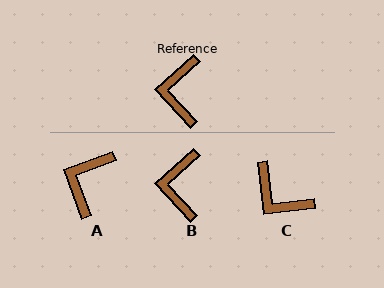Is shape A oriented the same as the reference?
No, it is off by about 22 degrees.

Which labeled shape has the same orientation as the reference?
B.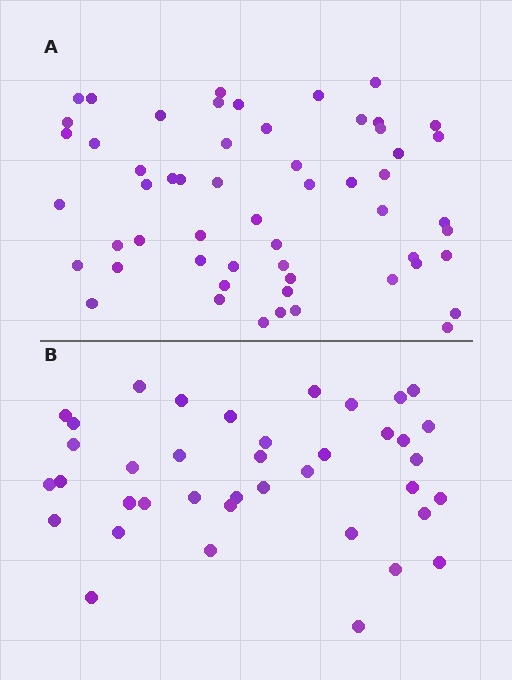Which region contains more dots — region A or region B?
Region A (the top region) has more dots.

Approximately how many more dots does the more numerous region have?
Region A has approximately 15 more dots than region B.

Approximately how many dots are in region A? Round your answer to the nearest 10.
About 60 dots. (The exact count is 56, which rounds to 60.)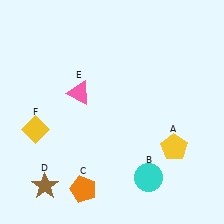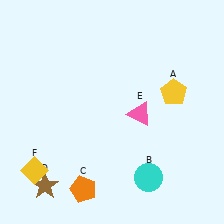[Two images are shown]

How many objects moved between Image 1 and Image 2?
3 objects moved between the two images.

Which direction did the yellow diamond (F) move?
The yellow diamond (F) moved down.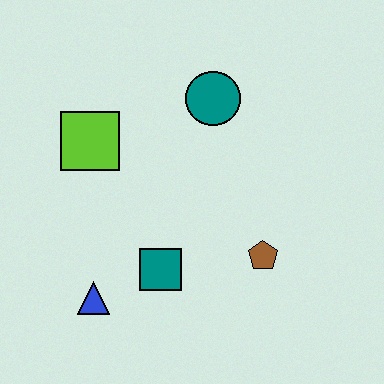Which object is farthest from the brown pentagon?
The lime square is farthest from the brown pentagon.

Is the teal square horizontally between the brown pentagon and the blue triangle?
Yes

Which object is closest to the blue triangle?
The teal square is closest to the blue triangle.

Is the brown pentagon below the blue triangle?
No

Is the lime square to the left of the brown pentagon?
Yes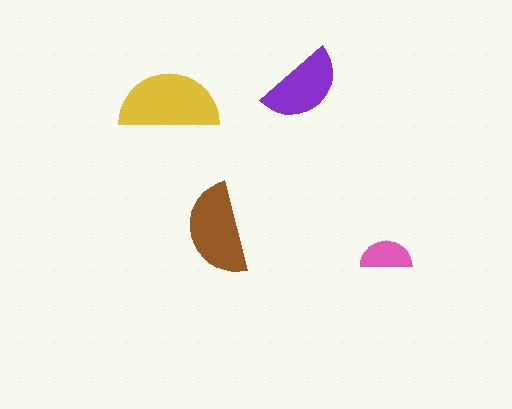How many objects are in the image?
There are 4 objects in the image.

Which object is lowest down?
The pink semicircle is bottommost.